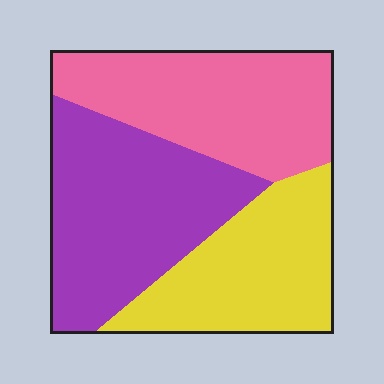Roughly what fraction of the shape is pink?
Pink takes up about one third (1/3) of the shape.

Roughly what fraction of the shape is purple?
Purple covers around 35% of the shape.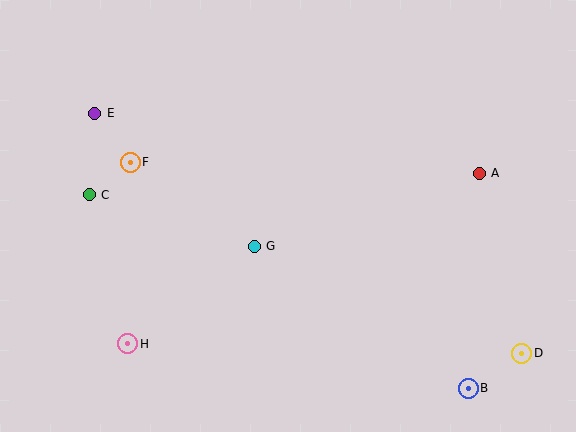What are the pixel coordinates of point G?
Point G is at (254, 246).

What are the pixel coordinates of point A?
Point A is at (479, 173).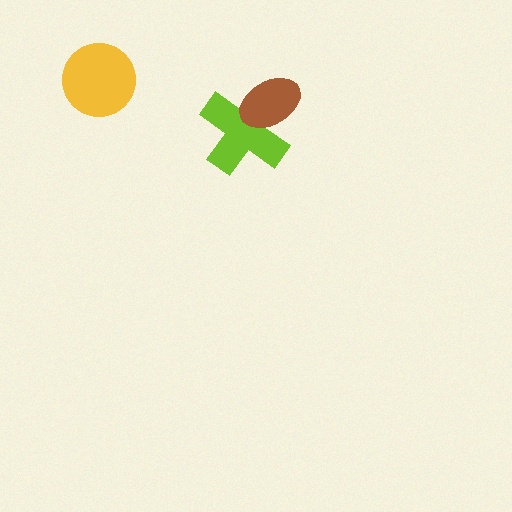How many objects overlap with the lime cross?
1 object overlaps with the lime cross.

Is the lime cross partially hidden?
Yes, it is partially covered by another shape.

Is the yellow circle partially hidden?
No, no other shape covers it.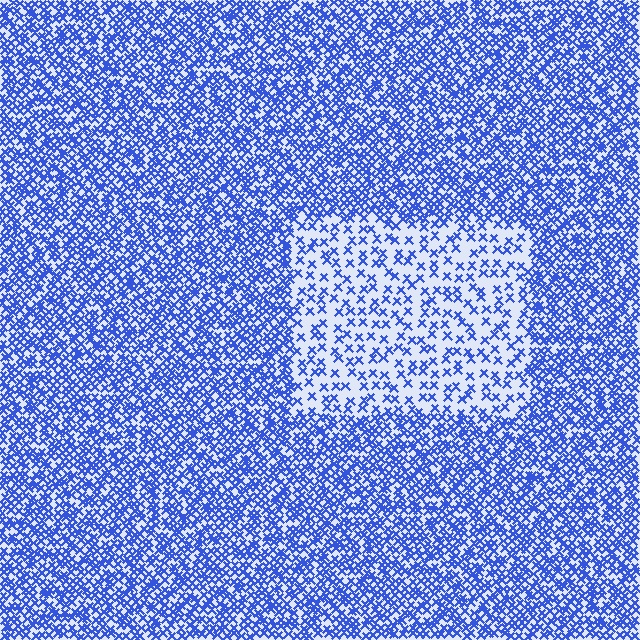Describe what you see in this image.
The image contains small blue elements arranged at two different densities. A rectangle-shaped region is visible where the elements are less densely packed than the surrounding area.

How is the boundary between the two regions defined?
The boundary is defined by a change in element density (approximately 2.5x ratio). All elements are the same color, size, and shape.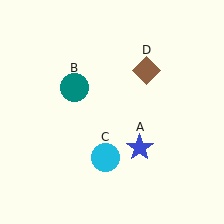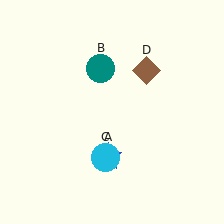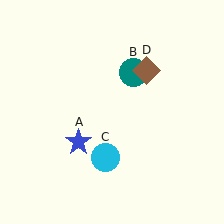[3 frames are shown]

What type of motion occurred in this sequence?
The blue star (object A), teal circle (object B) rotated clockwise around the center of the scene.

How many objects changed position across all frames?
2 objects changed position: blue star (object A), teal circle (object B).